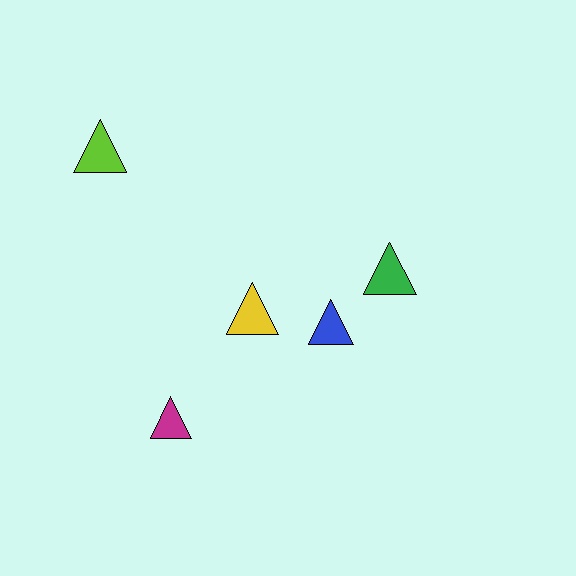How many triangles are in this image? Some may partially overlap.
There are 5 triangles.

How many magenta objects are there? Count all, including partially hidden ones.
There is 1 magenta object.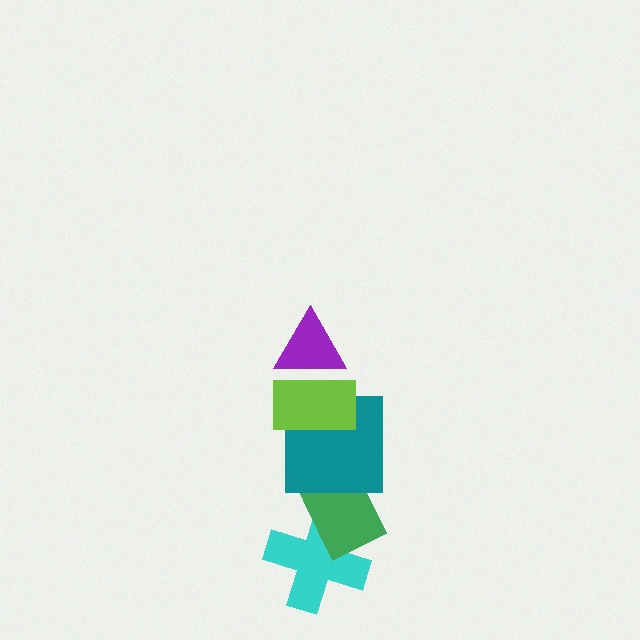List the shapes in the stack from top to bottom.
From top to bottom: the purple triangle, the lime rectangle, the teal square, the green rectangle, the cyan cross.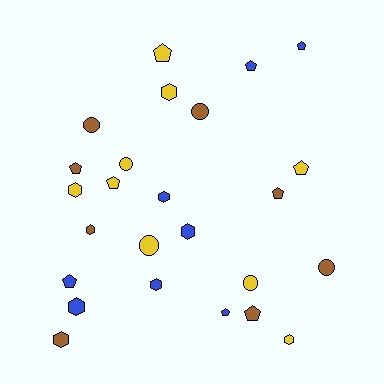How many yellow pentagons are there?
There are 3 yellow pentagons.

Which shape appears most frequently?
Pentagon, with 10 objects.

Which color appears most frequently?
Yellow, with 9 objects.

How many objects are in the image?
There are 25 objects.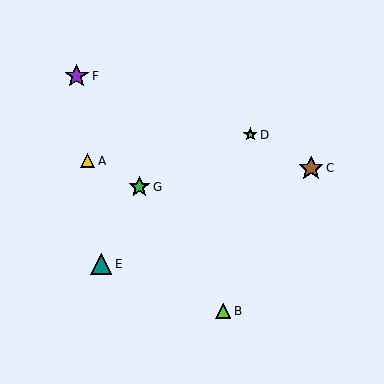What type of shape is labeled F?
Shape F is a purple star.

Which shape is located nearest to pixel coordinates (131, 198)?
The green star (labeled G) at (139, 187) is nearest to that location.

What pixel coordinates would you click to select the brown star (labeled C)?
Click at (311, 168) to select the brown star C.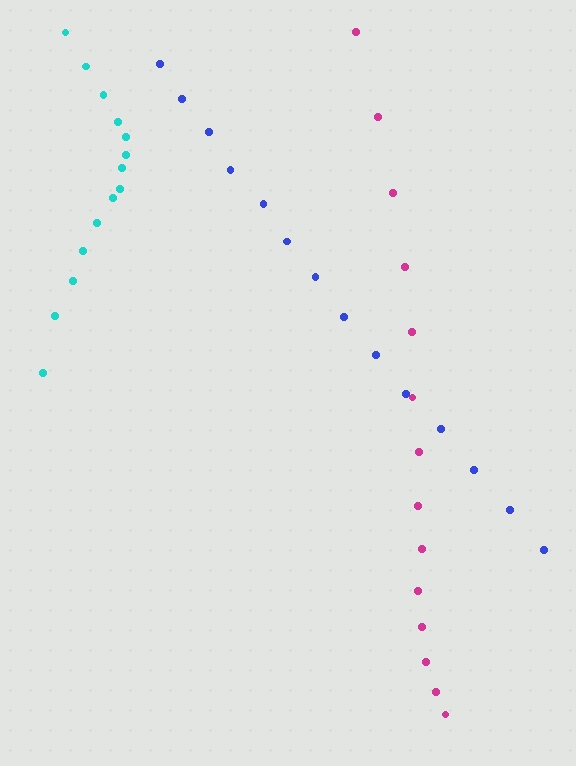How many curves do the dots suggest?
There are 3 distinct paths.